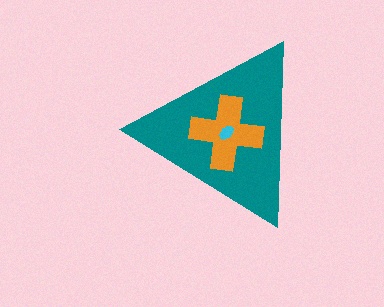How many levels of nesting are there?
3.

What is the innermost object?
The cyan ellipse.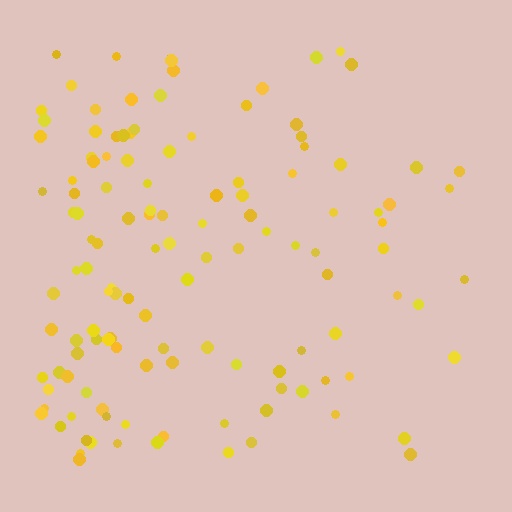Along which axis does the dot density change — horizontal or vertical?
Horizontal.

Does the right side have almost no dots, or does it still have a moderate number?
Still a moderate number, just noticeably fewer than the left.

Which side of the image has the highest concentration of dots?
The left.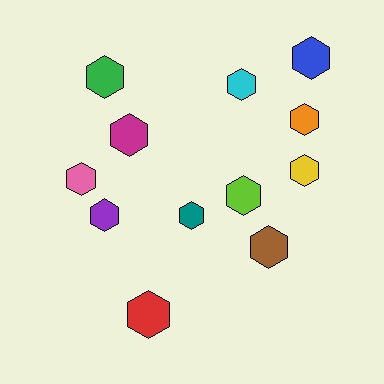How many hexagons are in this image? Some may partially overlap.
There are 12 hexagons.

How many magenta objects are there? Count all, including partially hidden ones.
There is 1 magenta object.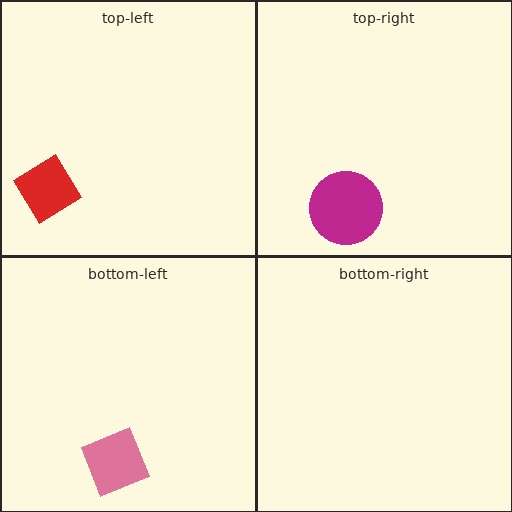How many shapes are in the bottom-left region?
1.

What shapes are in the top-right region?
The magenta circle.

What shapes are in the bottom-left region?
The pink square.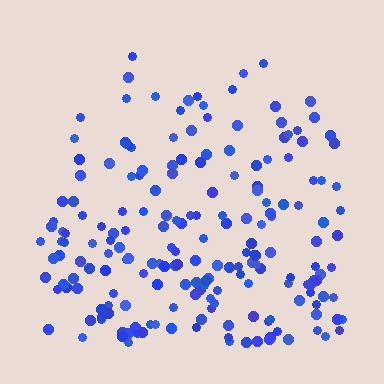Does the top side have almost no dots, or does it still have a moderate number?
Still a moderate number, just noticeably fewer than the bottom.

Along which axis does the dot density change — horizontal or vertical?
Vertical.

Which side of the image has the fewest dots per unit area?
The top.